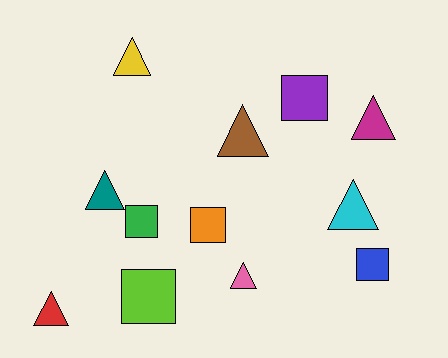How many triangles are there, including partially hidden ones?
There are 7 triangles.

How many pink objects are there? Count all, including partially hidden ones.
There is 1 pink object.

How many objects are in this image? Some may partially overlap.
There are 12 objects.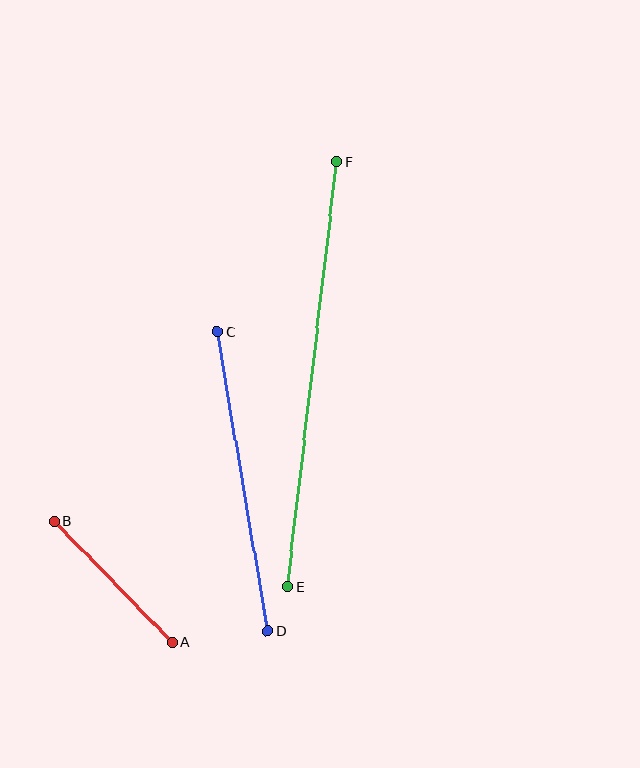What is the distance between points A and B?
The distance is approximately 169 pixels.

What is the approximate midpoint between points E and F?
The midpoint is at approximately (312, 374) pixels.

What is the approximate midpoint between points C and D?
The midpoint is at approximately (243, 481) pixels.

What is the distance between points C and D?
The distance is approximately 303 pixels.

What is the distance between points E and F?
The distance is approximately 429 pixels.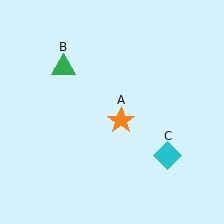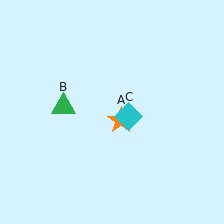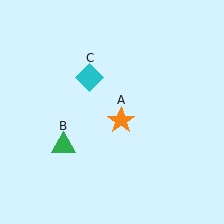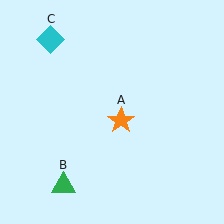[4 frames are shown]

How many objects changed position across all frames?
2 objects changed position: green triangle (object B), cyan diamond (object C).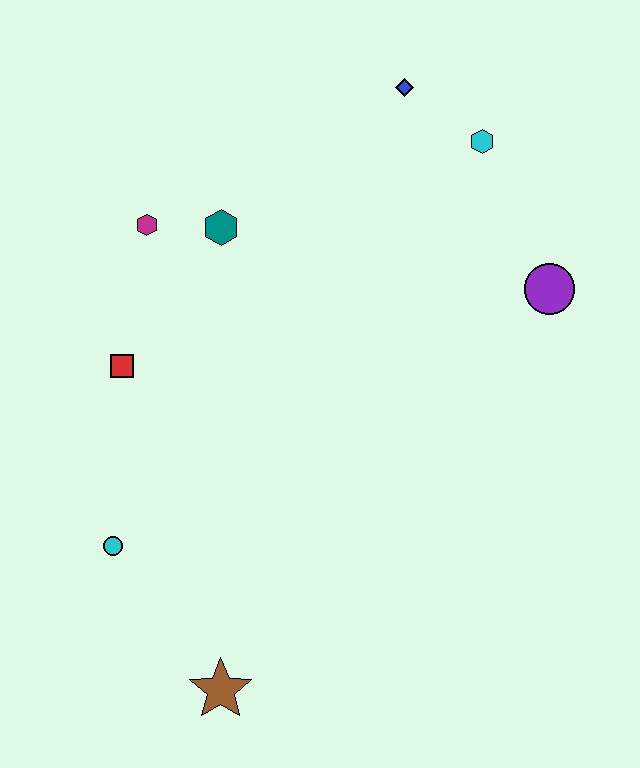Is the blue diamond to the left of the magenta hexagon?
No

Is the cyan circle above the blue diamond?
No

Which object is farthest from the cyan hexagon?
The brown star is farthest from the cyan hexagon.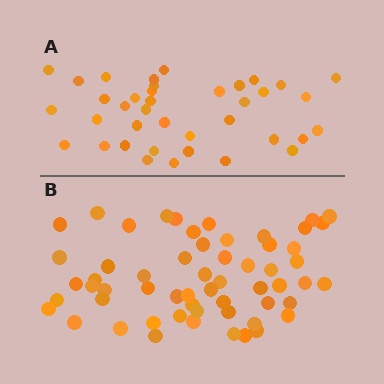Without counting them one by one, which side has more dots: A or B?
Region B (the bottom region) has more dots.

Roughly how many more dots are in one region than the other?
Region B has approximately 20 more dots than region A.